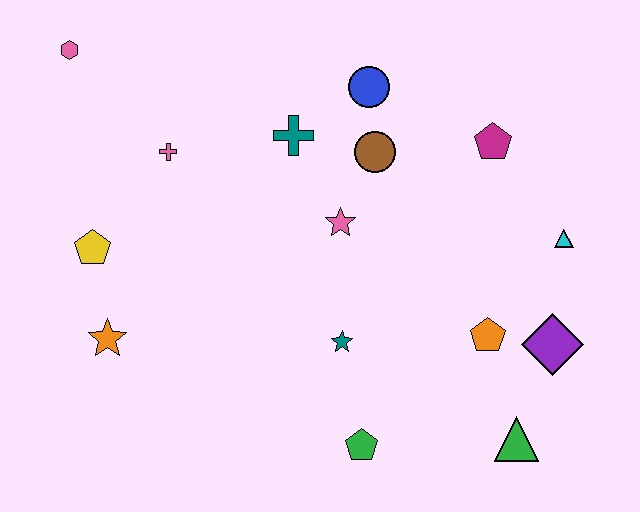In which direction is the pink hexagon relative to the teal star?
The pink hexagon is above the teal star.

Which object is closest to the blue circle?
The brown circle is closest to the blue circle.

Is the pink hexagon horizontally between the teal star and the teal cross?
No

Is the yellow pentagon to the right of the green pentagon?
No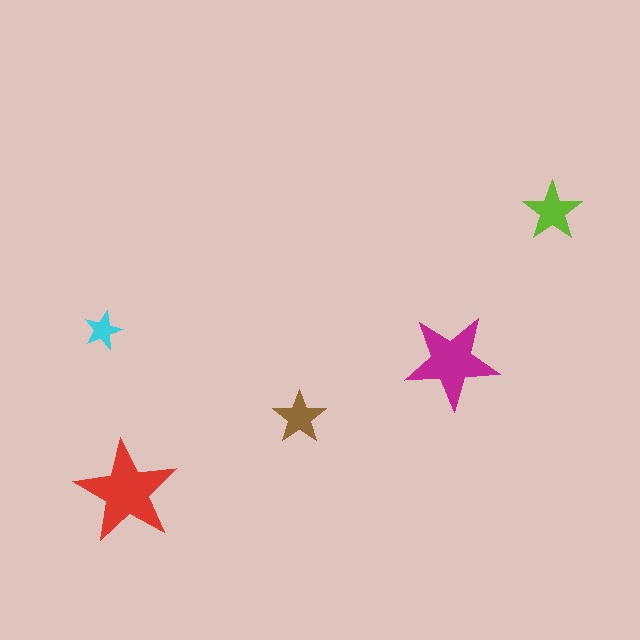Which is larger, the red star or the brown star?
The red one.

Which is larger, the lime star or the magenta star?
The magenta one.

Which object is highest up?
The lime star is topmost.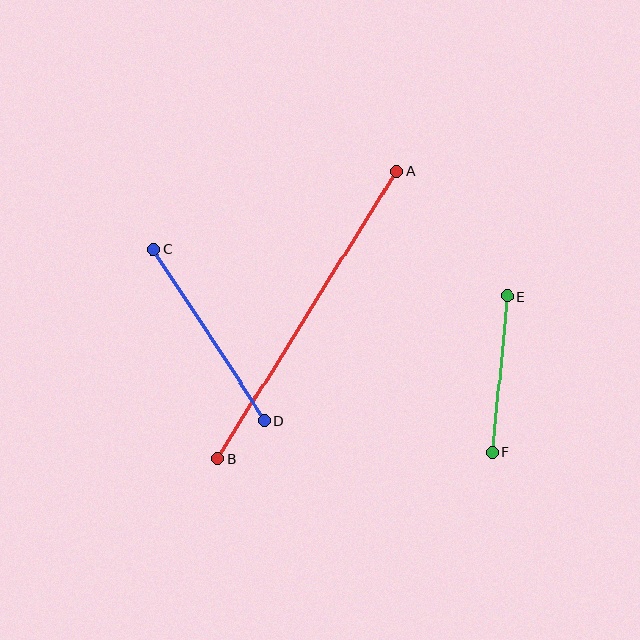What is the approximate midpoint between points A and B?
The midpoint is at approximately (307, 315) pixels.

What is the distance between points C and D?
The distance is approximately 204 pixels.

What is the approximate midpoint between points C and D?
The midpoint is at approximately (209, 335) pixels.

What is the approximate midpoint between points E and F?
The midpoint is at approximately (500, 374) pixels.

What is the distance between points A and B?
The distance is approximately 339 pixels.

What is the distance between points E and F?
The distance is approximately 157 pixels.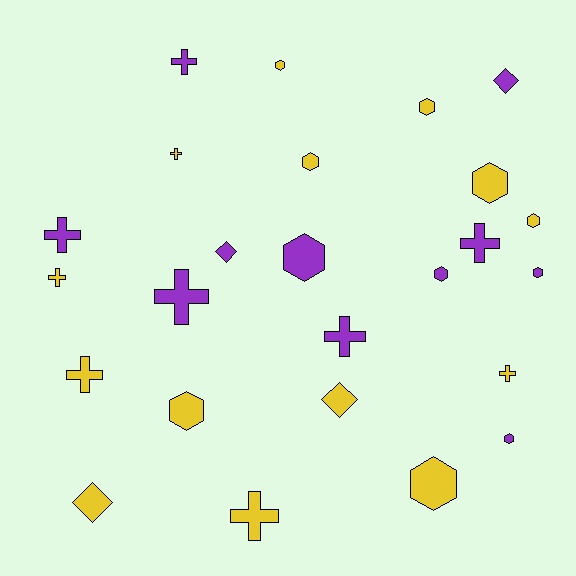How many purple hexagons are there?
There are 4 purple hexagons.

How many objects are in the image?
There are 25 objects.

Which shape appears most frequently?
Hexagon, with 11 objects.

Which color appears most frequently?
Yellow, with 14 objects.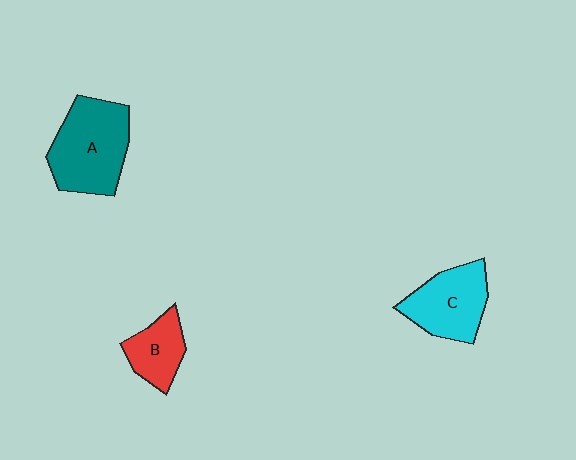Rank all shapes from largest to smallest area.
From largest to smallest: A (teal), C (cyan), B (red).